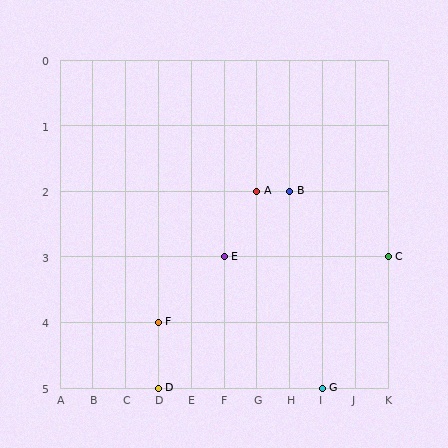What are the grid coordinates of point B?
Point B is at grid coordinates (H, 2).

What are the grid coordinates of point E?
Point E is at grid coordinates (F, 3).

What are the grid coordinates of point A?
Point A is at grid coordinates (G, 2).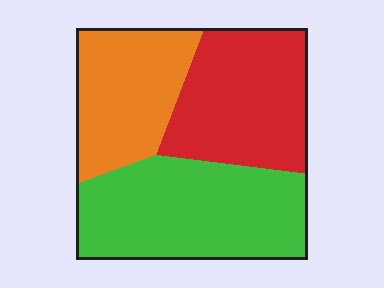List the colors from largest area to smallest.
From largest to smallest: green, red, orange.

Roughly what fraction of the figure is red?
Red takes up between a quarter and a half of the figure.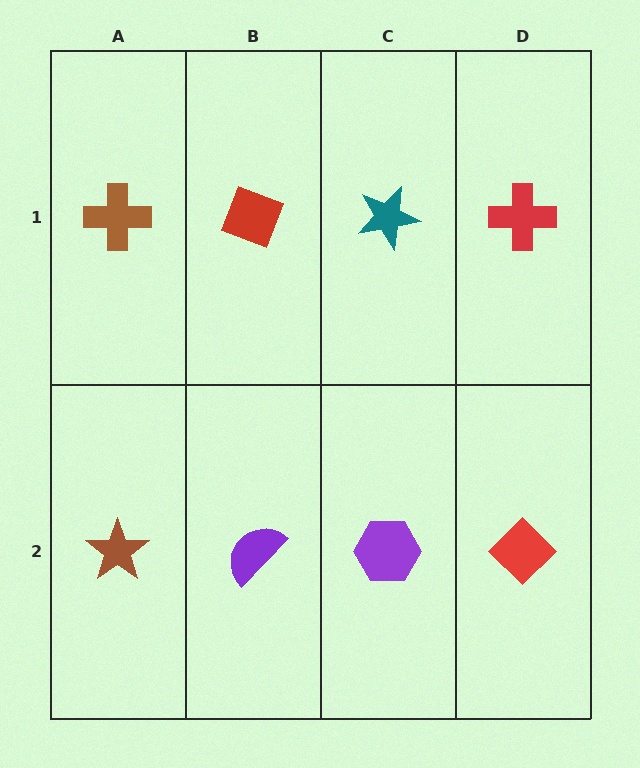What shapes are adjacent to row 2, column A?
A brown cross (row 1, column A), a purple semicircle (row 2, column B).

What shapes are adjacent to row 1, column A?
A brown star (row 2, column A), a red diamond (row 1, column B).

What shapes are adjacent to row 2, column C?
A teal star (row 1, column C), a purple semicircle (row 2, column B), a red diamond (row 2, column D).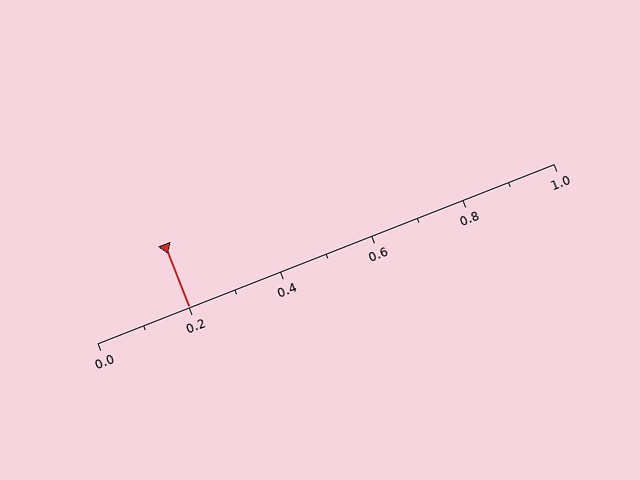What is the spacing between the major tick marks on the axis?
The major ticks are spaced 0.2 apart.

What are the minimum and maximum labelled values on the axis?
The axis runs from 0.0 to 1.0.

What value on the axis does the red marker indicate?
The marker indicates approximately 0.2.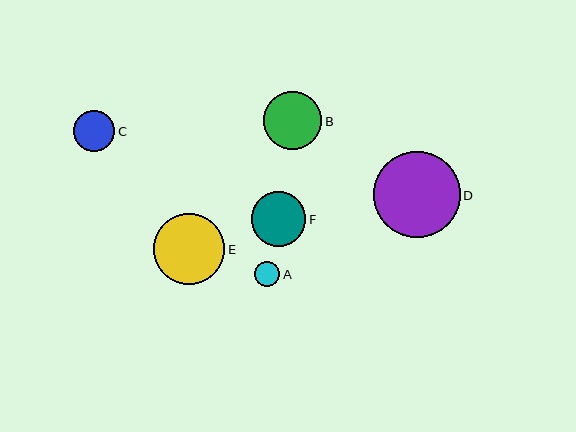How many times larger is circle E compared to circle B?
Circle E is approximately 1.2 times the size of circle B.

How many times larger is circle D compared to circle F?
Circle D is approximately 1.6 times the size of circle F.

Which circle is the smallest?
Circle A is the smallest with a size of approximately 25 pixels.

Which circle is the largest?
Circle D is the largest with a size of approximately 86 pixels.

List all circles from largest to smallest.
From largest to smallest: D, E, B, F, C, A.